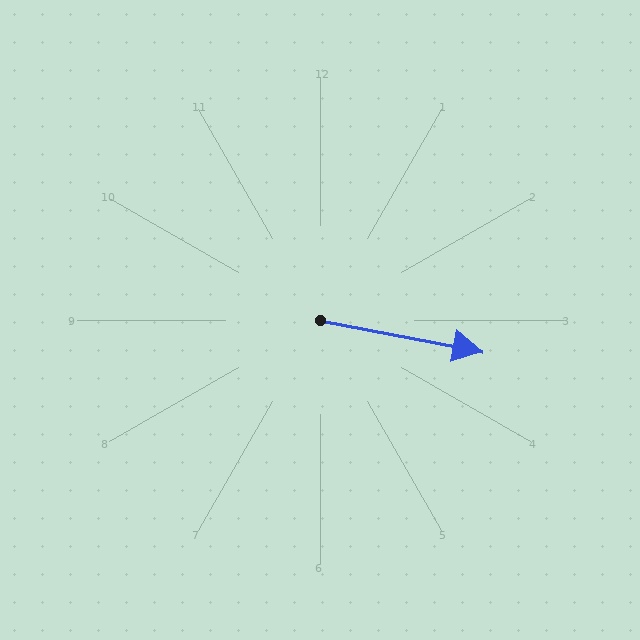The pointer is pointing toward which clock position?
Roughly 3 o'clock.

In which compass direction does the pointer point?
East.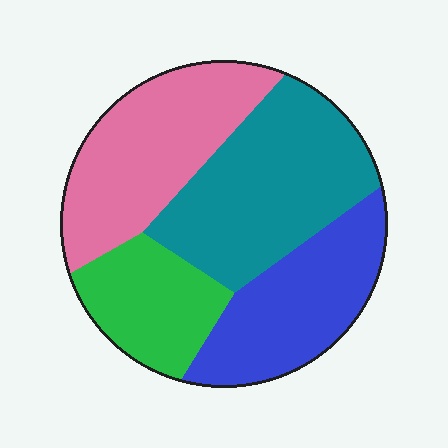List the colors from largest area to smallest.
From largest to smallest: teal, pink, blue, green.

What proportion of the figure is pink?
Pink covers around 30% of the figure.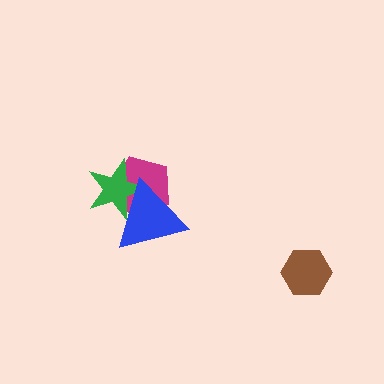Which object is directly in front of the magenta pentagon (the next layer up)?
The green star is directly in front of the magenta pentagon.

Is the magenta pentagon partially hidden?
Yes, it is partially covered by another shape.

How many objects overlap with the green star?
2 objects overlap with the green star.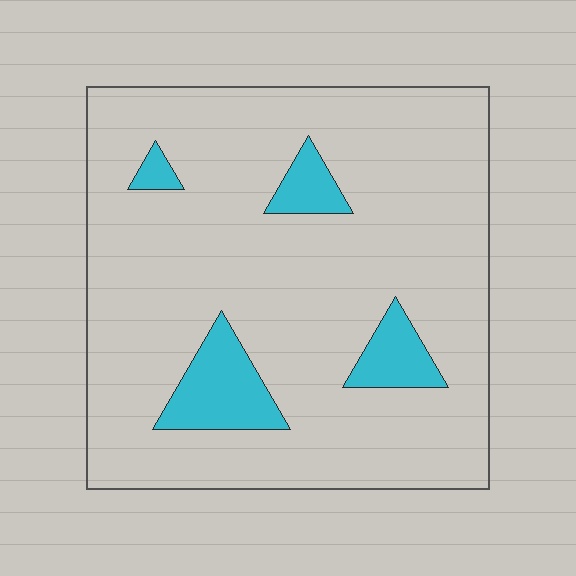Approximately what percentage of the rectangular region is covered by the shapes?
Approximately 10%.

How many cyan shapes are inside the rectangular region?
4.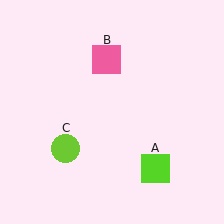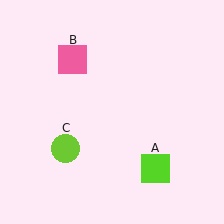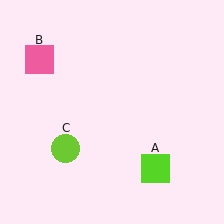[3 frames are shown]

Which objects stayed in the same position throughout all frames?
Lime square (object A) and lime circle (object C) remained stationary.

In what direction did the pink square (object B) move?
The pink square (object B) moved left.